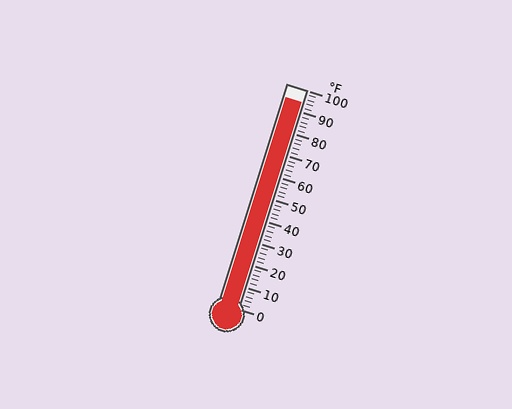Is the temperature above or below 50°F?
The temperature is above 50°F.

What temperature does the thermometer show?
The thermometer shows approximately 94°F.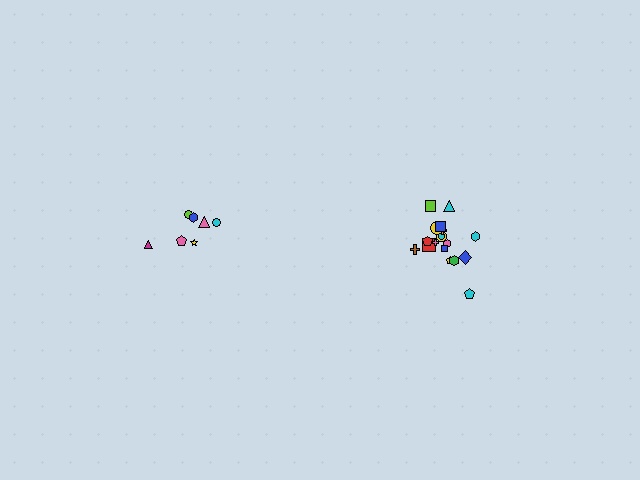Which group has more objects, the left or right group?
The right group.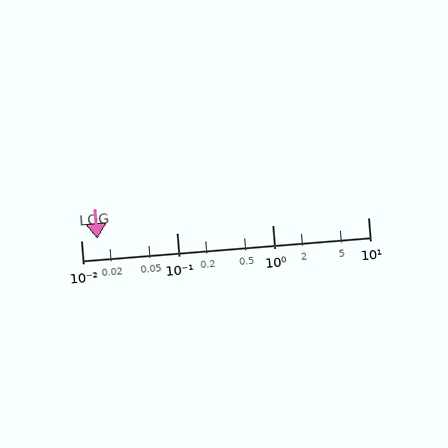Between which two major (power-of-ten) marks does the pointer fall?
The pointer is between 0.01 and 0.1.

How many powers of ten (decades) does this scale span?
The scale spans 3 decades, from 0.01 to 10.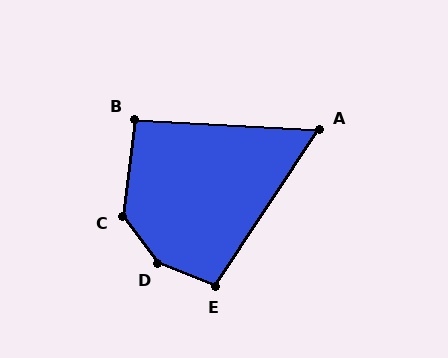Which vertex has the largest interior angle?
D, at approximately 147 degrees.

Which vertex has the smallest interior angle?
A, at approximately 60 degrees.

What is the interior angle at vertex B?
Approximately 94 degrees (approximately right).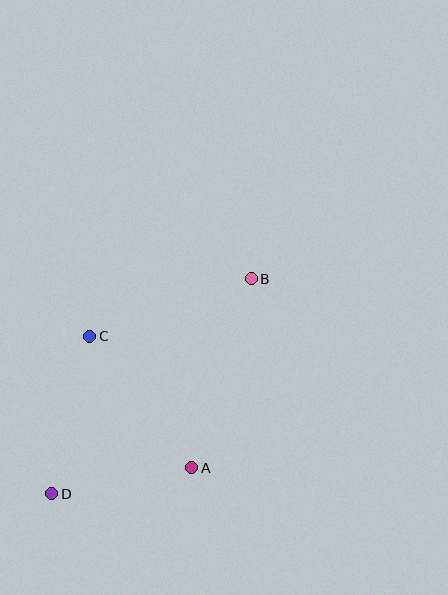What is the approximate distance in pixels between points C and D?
The distance between C and D is approximately 162 pixels.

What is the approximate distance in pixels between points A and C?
The distance between A and C is approximately 166 pixels.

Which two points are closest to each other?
Points A and D are closest to each other.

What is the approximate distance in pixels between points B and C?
The distance between B and C is approximately 172 pixels.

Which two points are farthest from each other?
Points B and D are farthest from each other.